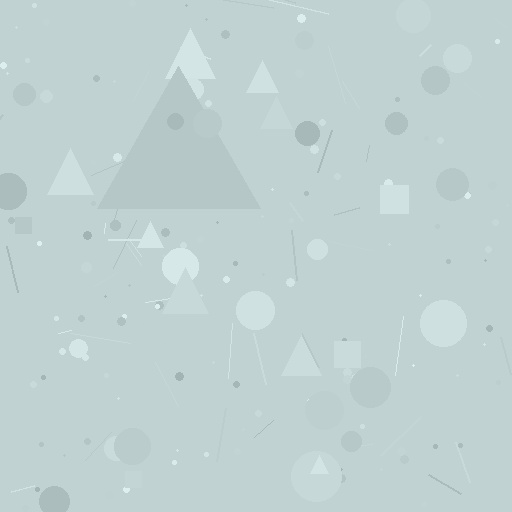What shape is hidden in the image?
A triangle is hidden in the image.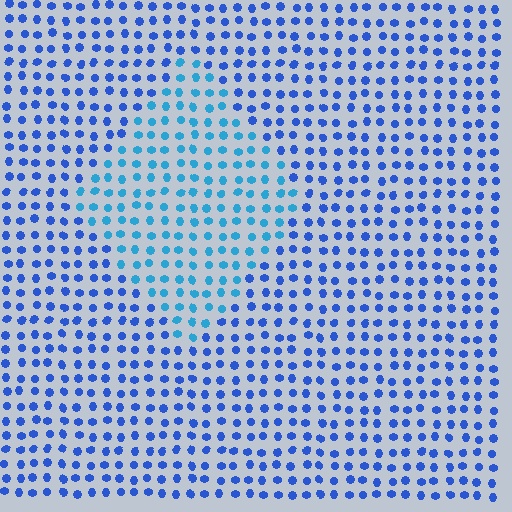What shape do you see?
I see a diamond.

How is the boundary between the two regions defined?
The boundary is defined purely by a slight shift in hue (about 28 degrees). Spacing, size, and orientation are identical on both sides.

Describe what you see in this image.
The image is filled with small blue elements in a uniform arrangement. A diamond-shaped region is visible where the elements are tinted to a slightly different hue, forming a subtle color boundary.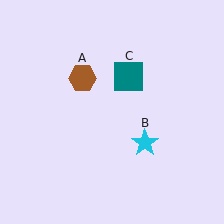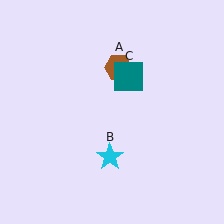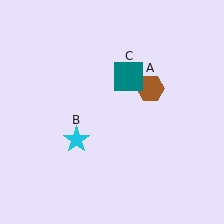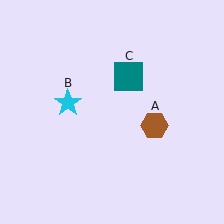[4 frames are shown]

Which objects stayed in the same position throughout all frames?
Teal square (object C) remained stationary.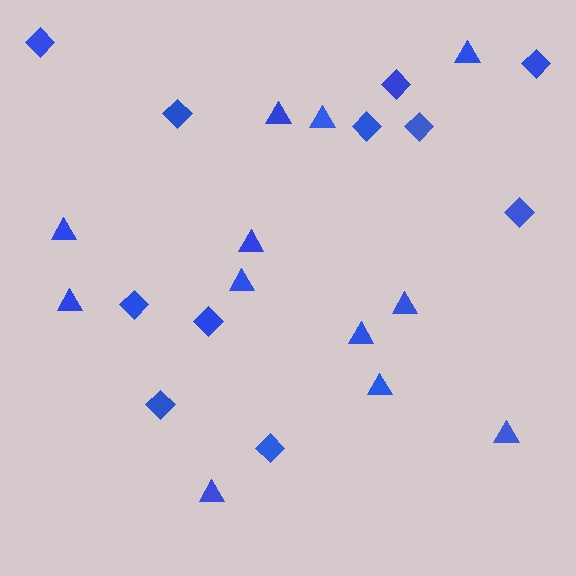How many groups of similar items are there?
There are 2 groups: one group of diamonds (11) and one group of triangles (12).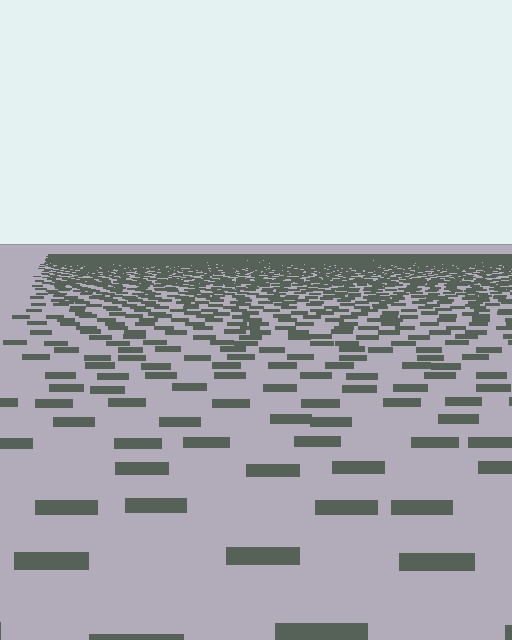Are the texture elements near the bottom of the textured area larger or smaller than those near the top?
Larger. Near the bottom, elements are closer to the viewer and appear at a bigger on-screen size.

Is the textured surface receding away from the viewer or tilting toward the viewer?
The surface is receding away from the viewer. Texture elements get smaller and denser toward the top.